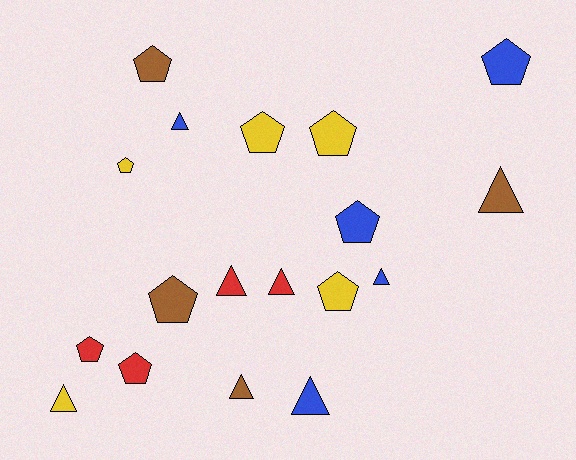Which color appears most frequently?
Blue, with 5 objects.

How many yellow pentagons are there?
There are 4 yellow pentagons.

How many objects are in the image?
There are 18 objects.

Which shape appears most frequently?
Pentagon, with 10 objects.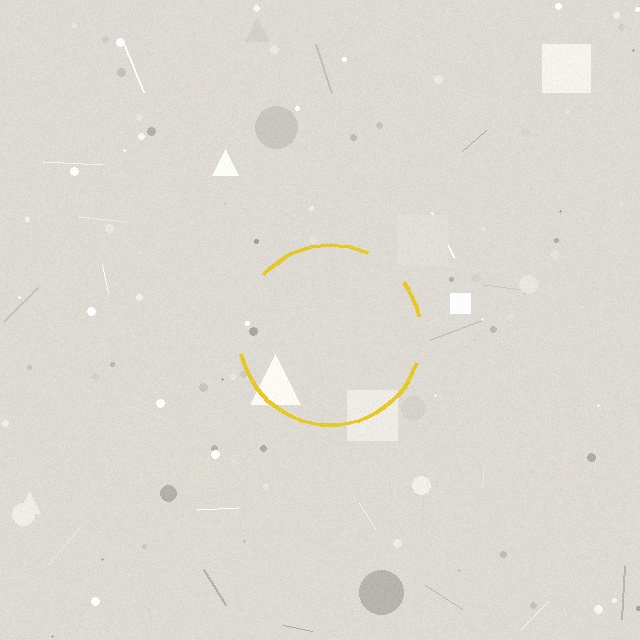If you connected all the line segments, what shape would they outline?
They would outline a circle.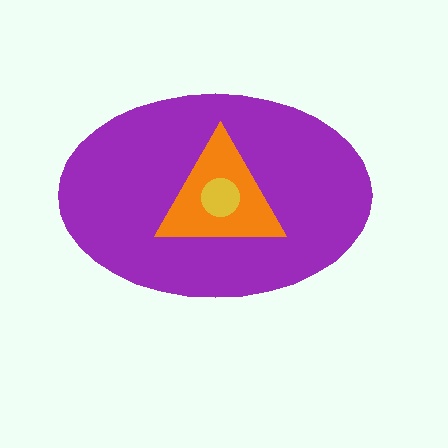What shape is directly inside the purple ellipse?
The orange triangle.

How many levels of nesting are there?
3.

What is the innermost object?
The yellow circle.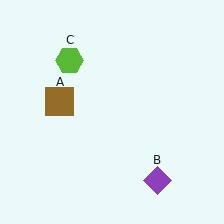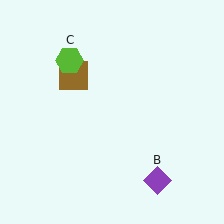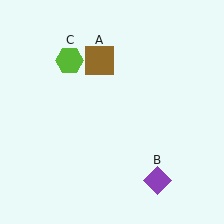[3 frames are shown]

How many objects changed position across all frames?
1 object changed position: brown square (object A).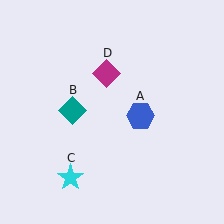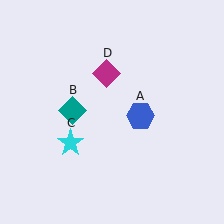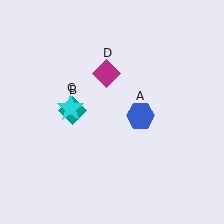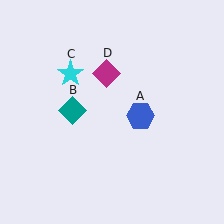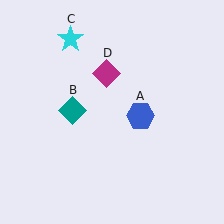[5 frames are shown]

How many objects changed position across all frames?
1 object changed position: cyan star (object C).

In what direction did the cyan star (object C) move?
The cyan star (object C) moved up.